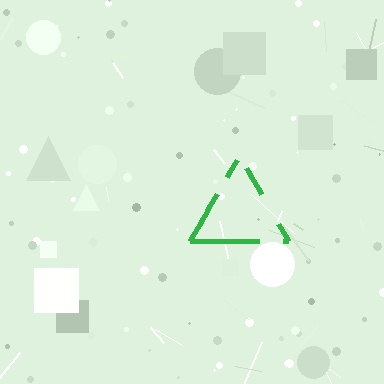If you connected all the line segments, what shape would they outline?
They would outline a triangle.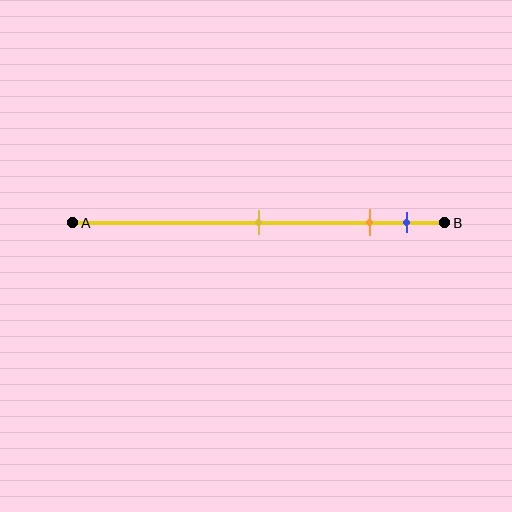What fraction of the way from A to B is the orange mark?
The orange mark is approximately 80% (0.8) of the way from A to B.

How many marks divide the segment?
There are 3 marks dividing the segment.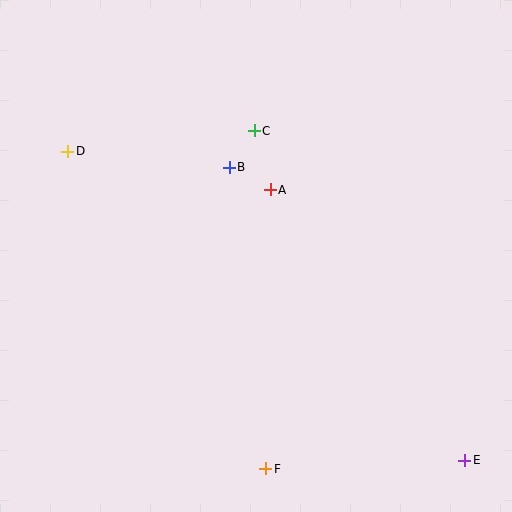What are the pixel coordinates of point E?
Point E is at (465, 460).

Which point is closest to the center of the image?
Point A at (270, 190) is closest to the center.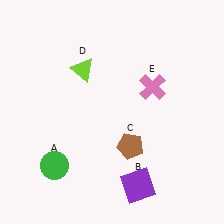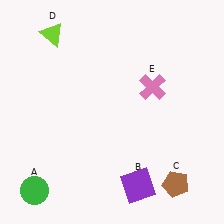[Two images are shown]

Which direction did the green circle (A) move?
The green circle (A) moved down.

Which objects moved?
The objects that moved are: the green circle (A), the brown pentagon (C), the lime triangle (D).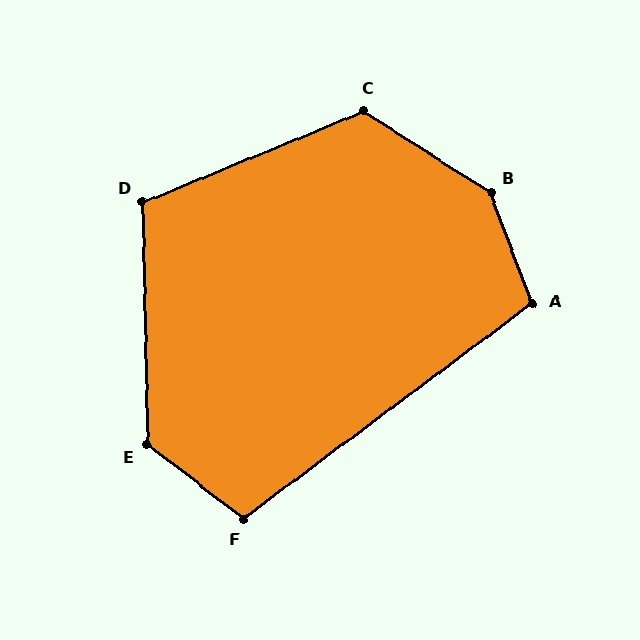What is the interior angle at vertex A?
Approximately 106 degrees (obtuse).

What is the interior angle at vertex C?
Approximately 125 degrees (obtuse).